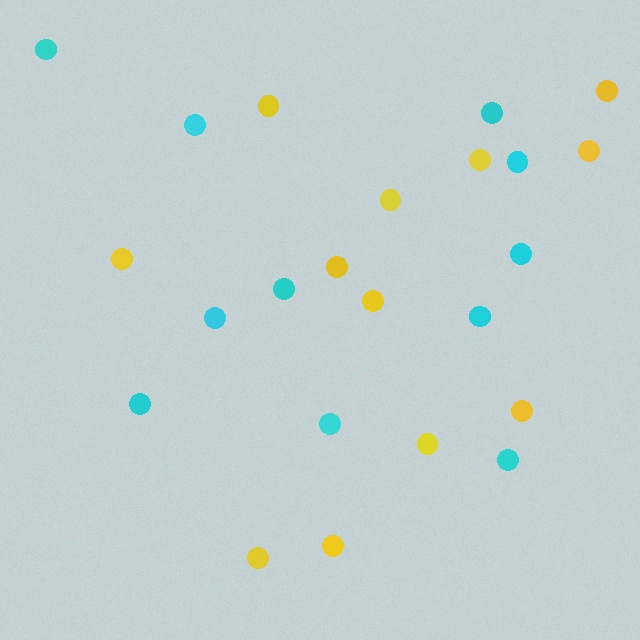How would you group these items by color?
There are 2 groups: one group of cyan circles (11) and one group of yellow circles (12).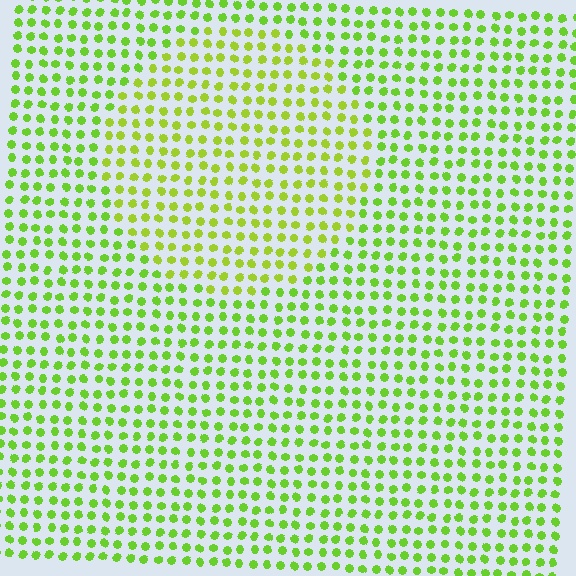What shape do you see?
I see a circle.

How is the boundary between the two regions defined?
The boundary is defined purely by a slight shift in hue (about 19 degrees). Spacing, size, and orientation are identical on both sides.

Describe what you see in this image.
The image is filled with small lime elements in a uniform arrangement. A circle-shaped region is visible where the elements are tinted to a slightly different hue, forming a subtle color boundary.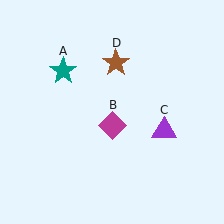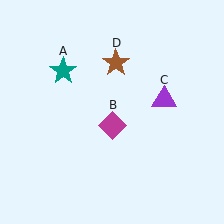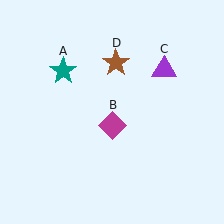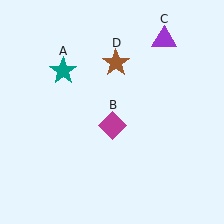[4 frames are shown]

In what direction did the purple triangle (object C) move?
The purple triangle (object C) moved up.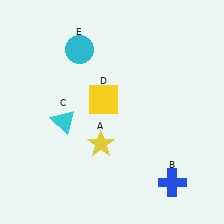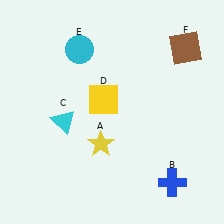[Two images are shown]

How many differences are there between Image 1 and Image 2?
There is 1 difference between the two images.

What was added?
A brown square (F) was added in Image 2.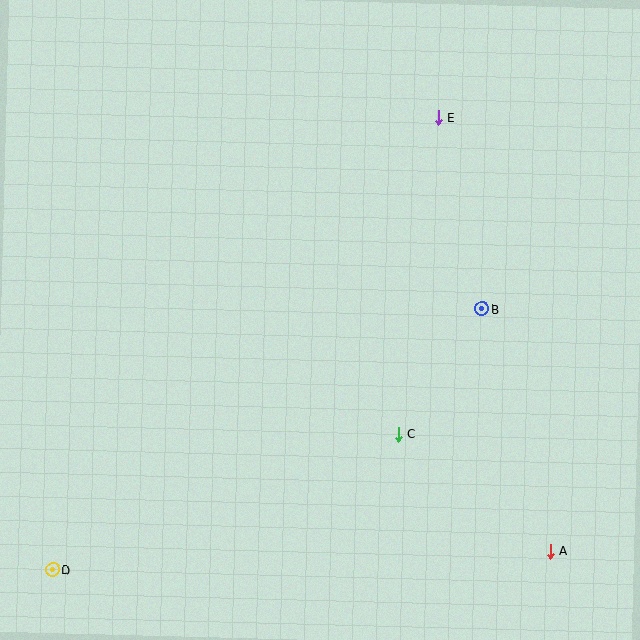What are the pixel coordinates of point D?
Point D is at (53, 570).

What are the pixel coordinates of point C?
Point C is at (398, 434).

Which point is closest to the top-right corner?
Point E is closest to the top-right corner.